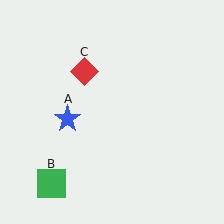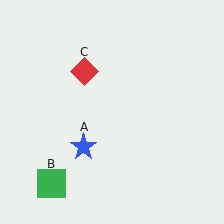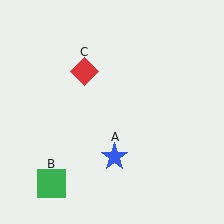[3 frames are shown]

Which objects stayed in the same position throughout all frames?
Green square (object B) and red diamond (object C) remained stationary.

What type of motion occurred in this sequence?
The blue star (object A) rotated counterclockwise around the center of the scene.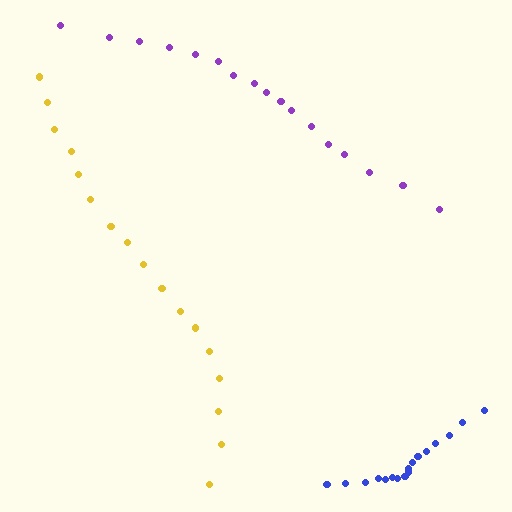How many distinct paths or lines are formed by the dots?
There are 3 distinct paths.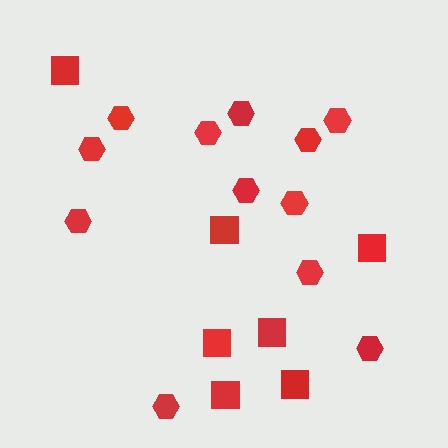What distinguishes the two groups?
There are 2 groups: one group of hexagons (12) and one group of squares (7).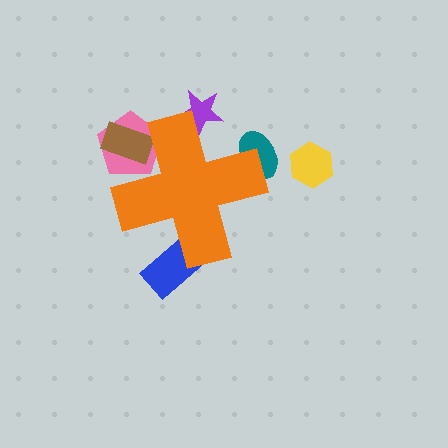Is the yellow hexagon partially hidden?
No, the yellow hexagon is fully visible.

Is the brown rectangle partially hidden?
Yes, the brown rectangle is partially hidden behind the orange cross.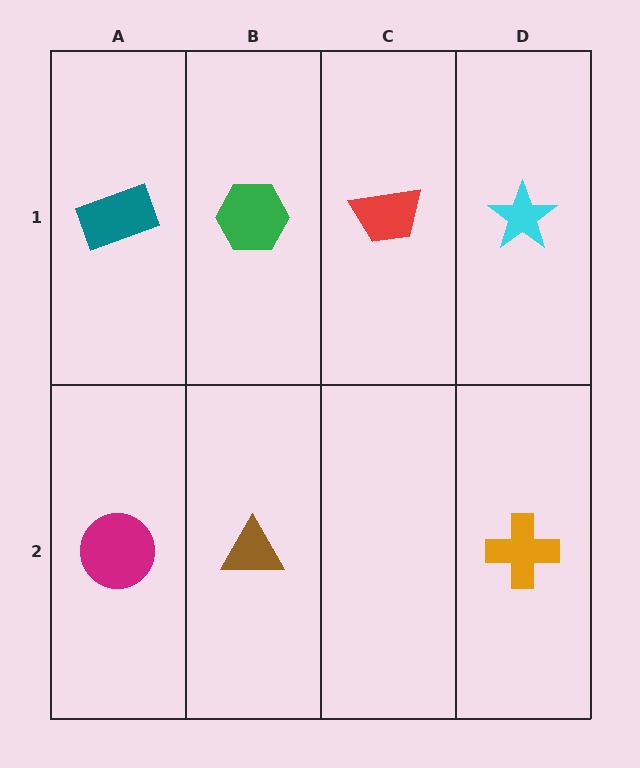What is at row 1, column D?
A cyan star.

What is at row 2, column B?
A brown triangle.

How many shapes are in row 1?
4 shapes.